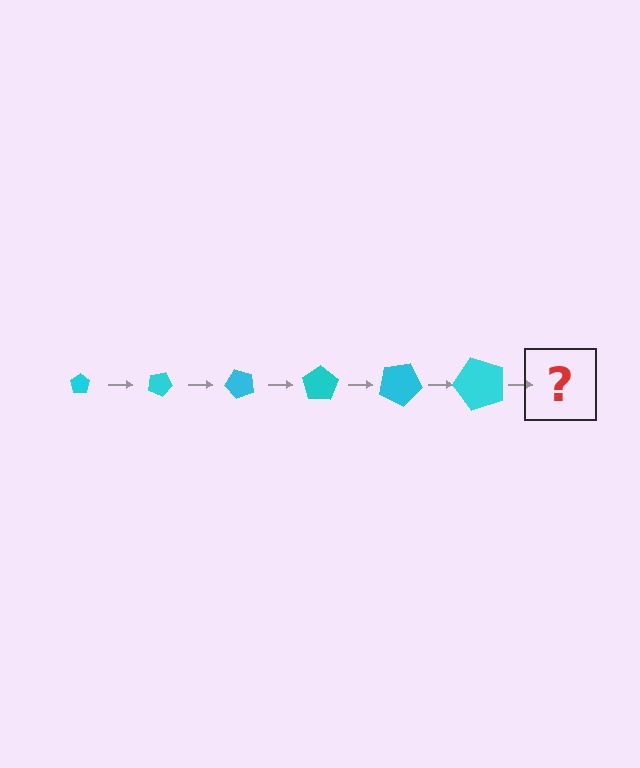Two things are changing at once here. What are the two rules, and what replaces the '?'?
The two rules are that the pentagon grows larger each step and it rotates 25 degrees each step. The '?' should be a pentagon, larger than the previous one and rotated 150 degrees from the start.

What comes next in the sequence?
The next element should be a pentagon, larger than the previous one and rotated 150 degrees from the start.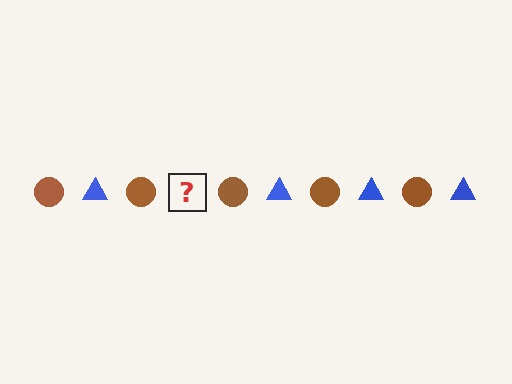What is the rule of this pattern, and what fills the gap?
The rule is that the pattern alternates between brown circle and blue triangle. The gap should be filled with a blue triangle.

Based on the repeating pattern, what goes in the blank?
The blank should be a blue triangle.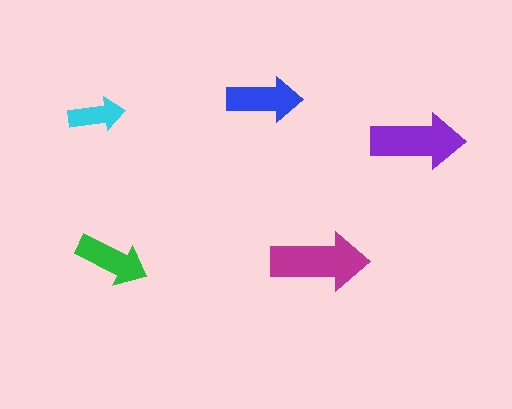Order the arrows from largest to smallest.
the magenta one, the purple one, the blue one, the green one, the cyan one.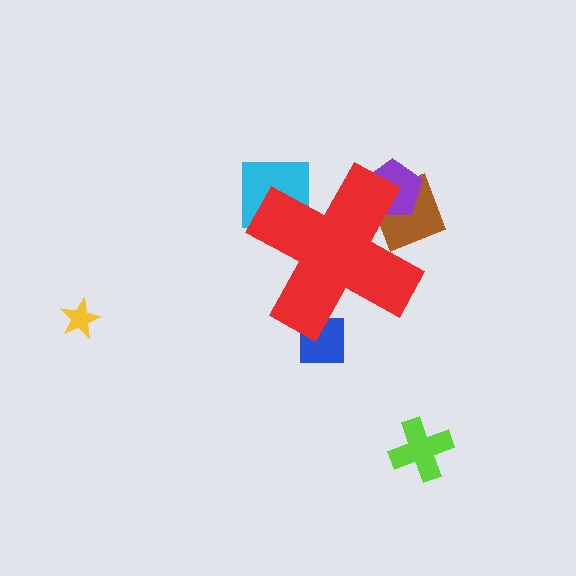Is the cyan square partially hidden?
Yes, the cyan square is partially hidden behind the red cross.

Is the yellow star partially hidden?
No, the yellow star is fully visible.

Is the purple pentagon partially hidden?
Yes, the purple pentagon is partially hidden behind the red cross.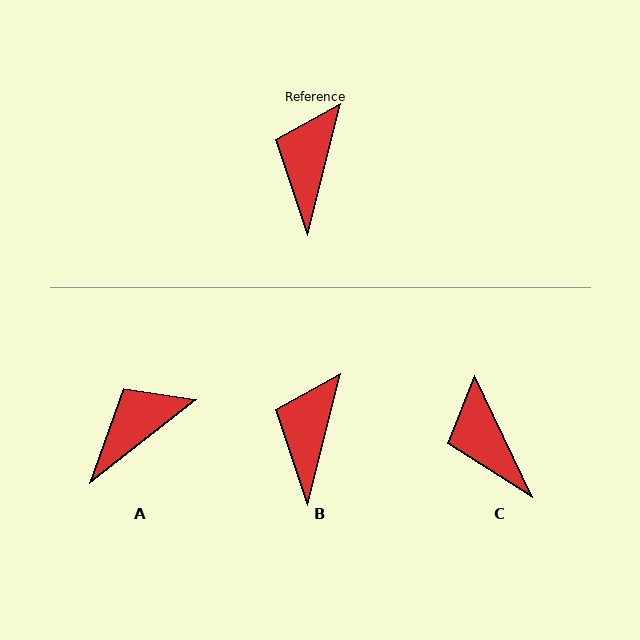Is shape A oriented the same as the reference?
No, it is off by about 38 degrees.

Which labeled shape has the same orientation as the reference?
B.